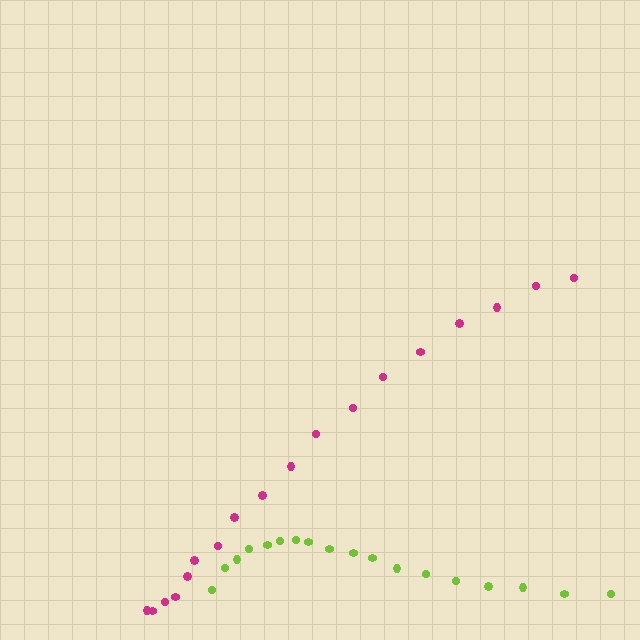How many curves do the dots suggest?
There are 2 distinct paths.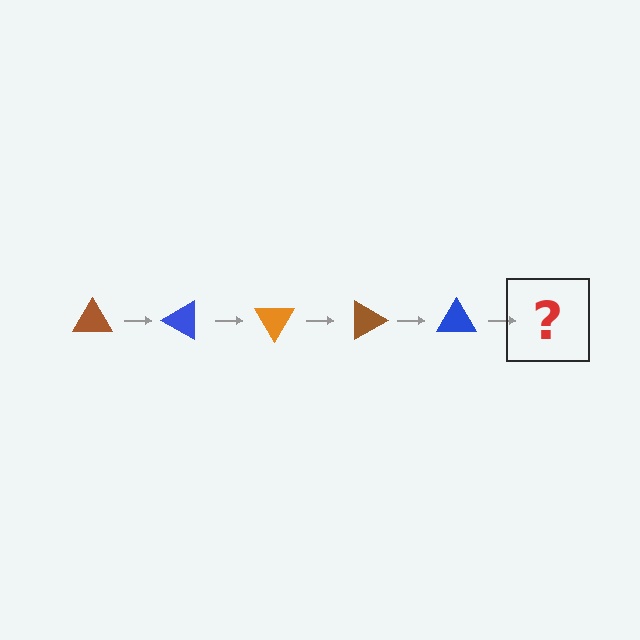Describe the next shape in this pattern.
It should be an orange triangle, rotated 150 degrees from the start.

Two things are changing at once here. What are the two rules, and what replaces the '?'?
The two rules are that it rotates 30 degrees each step and the color cycles through brown, blue, and orange. The '?' should be an orange triangle, rotated 150 degrees from the start.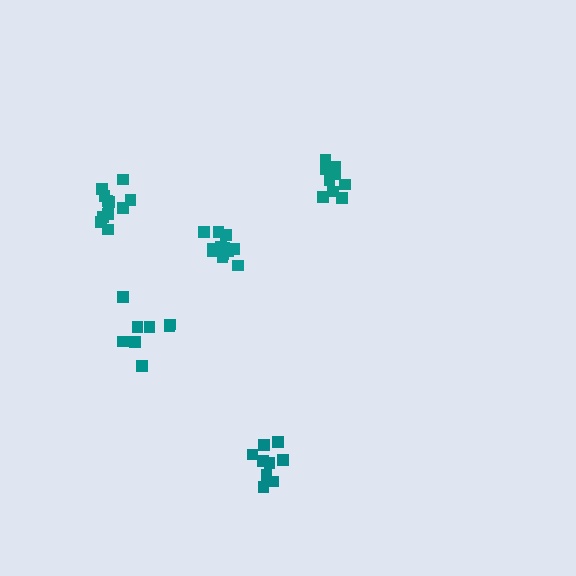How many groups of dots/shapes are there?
There are 5 groups.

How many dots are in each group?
Group 1: 12 dots, Group 2: 9 dots, Group 3: 8 dots, Group 4: 11 dots, Group 5: 10 dots (50 total).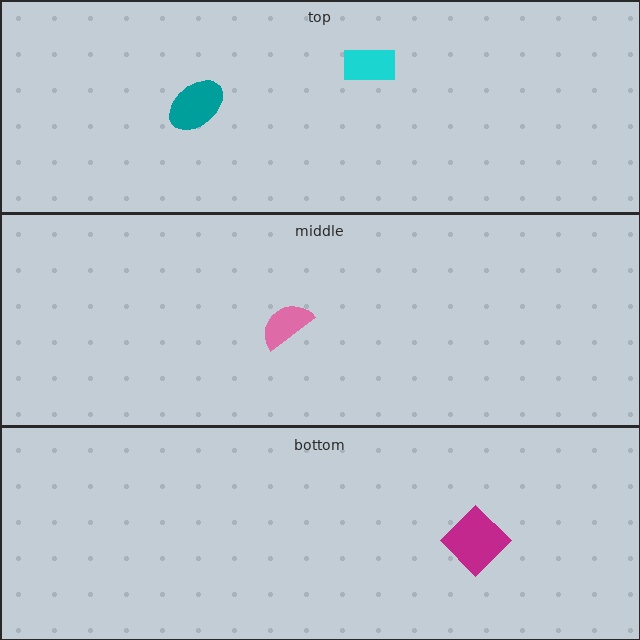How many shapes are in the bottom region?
1.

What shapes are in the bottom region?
The magenta diamond.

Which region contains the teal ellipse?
The top region.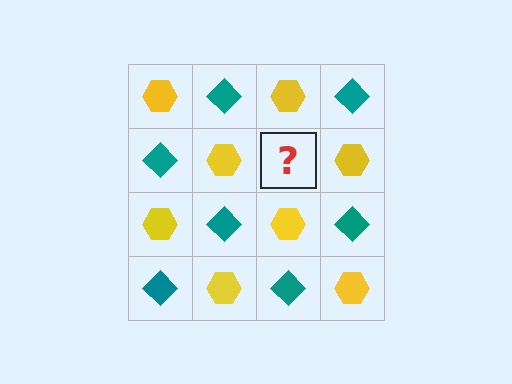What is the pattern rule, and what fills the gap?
The rule is that it alternates yellow hexagon and teal diamond in a checkerboard pattern. The gap should be filled with a teal diamond.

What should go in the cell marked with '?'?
The missing cell should contain a teal diamond.